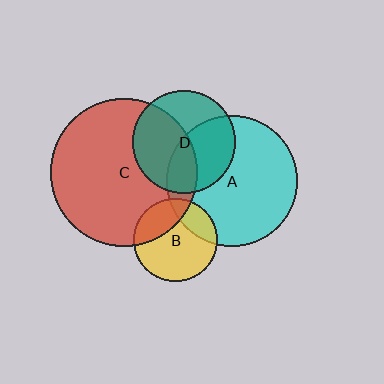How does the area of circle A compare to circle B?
Approximately 2.5 times.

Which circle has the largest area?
Circle C (red).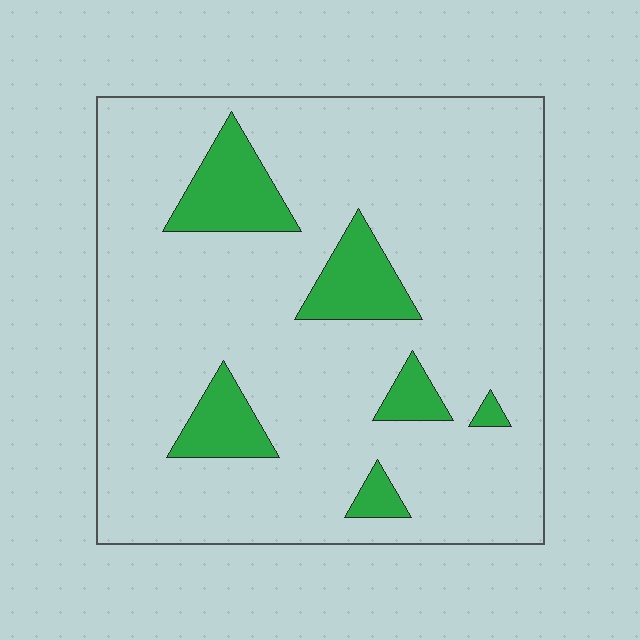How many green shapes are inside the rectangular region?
6.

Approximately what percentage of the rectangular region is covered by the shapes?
Approximately 15%.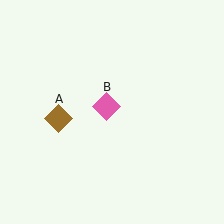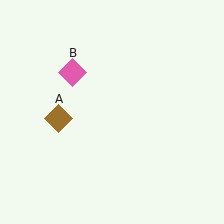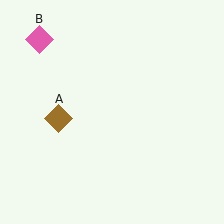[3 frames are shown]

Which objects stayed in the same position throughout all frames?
Brown diamond (object A) remained stationary.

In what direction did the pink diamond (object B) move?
The pink diamond (object B) moved up and to the left.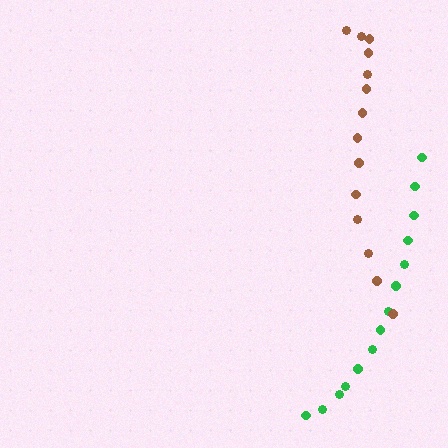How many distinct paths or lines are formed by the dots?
There are 2 distinct paths.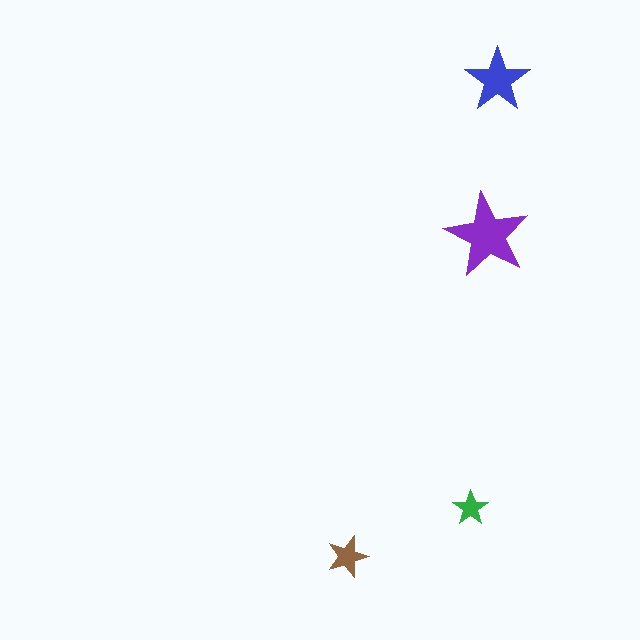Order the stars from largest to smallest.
the purple one, the blue one, the brown one, the green one.